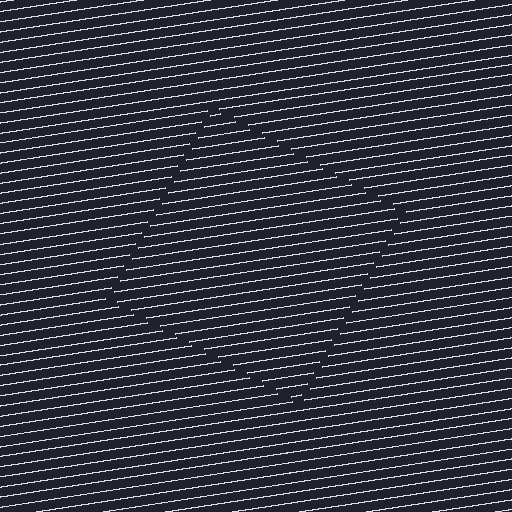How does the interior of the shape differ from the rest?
The interior of the shape contains the same grating, shifted by half a period — the contour is defined by the phase discontinuity where line-ends from the inner and outer gratings abut.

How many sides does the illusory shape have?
4 sides — the line-ends trace a square.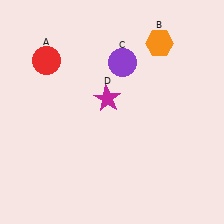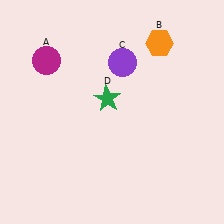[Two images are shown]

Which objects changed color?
A changed from red to magenta. D changed from magenta to green.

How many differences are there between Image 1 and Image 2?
There are 2 differences between the two images.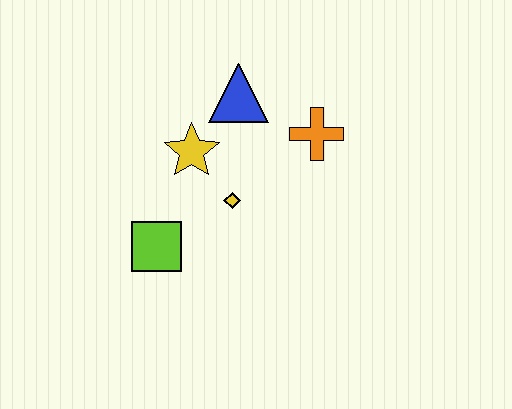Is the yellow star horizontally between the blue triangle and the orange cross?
No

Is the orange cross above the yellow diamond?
Yes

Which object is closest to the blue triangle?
The yellow star is closest to the blue triangle.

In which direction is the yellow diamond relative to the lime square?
The yellow diamond is to the right of the lime square.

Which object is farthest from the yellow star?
The orange cross is farthest from the yellow star.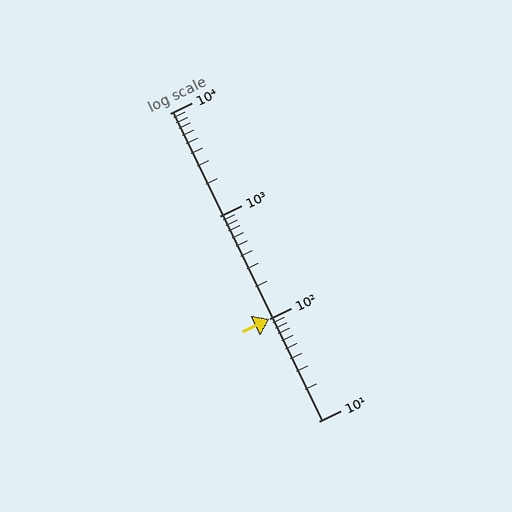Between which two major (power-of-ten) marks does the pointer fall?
The pointer is between 100 and 1000.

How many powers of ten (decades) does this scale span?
The scale spans 3 decades, from 10 to 10000.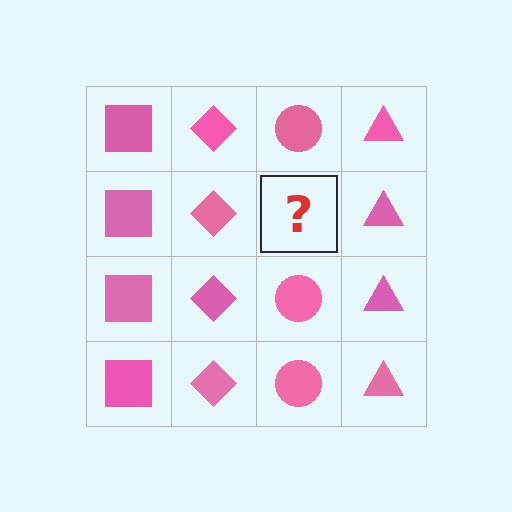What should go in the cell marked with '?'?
The missing cell should contain a pink circle.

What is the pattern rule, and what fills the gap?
The rule is that each column has a consistent shape. The gap should be filled with a pink circle.